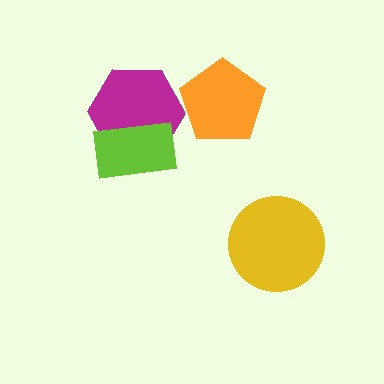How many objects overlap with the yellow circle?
0 objects overlap with the yellow circle.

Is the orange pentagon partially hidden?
No, no other shape covers it.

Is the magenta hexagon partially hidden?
Yes, it is partially covered by another shape.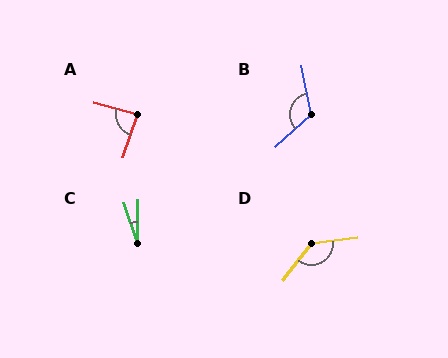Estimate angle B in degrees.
Approximately 121 degrees.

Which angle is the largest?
D, at approximately 135 degrees.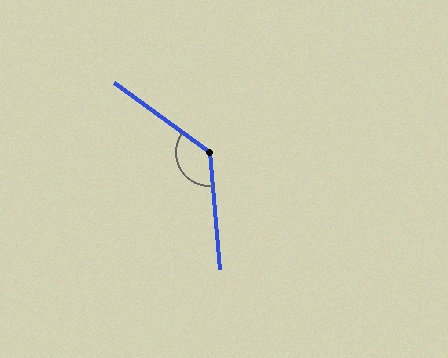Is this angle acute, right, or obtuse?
It is obtuse.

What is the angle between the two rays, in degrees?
Approximately 131 degrees.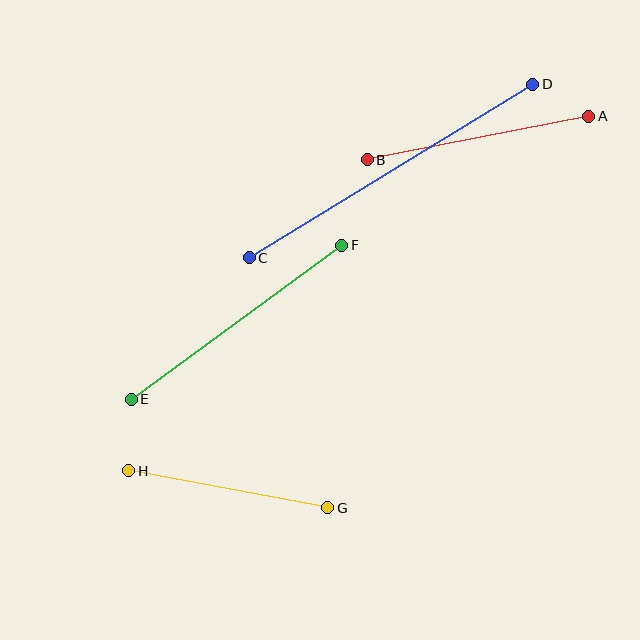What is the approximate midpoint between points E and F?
The midpoint is at approximately (237, 322) pixels.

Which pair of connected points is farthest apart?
Points C and D are farthest apart.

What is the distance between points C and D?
The distance is approximately 333 pixels.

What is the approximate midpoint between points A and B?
The midpoint is at approximately (478, 138) pixels.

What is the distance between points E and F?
The distance is approximately 261 pixels.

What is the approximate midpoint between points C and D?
The midpoint is at approximately (391, 171) pixels.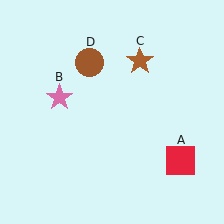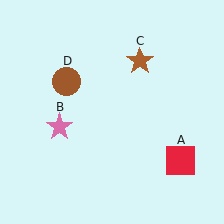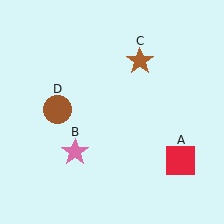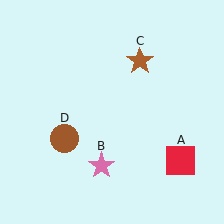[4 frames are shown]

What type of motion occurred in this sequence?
The pink star (object B), brown circle (object D) rotated counterclockwise around the center of the scene.